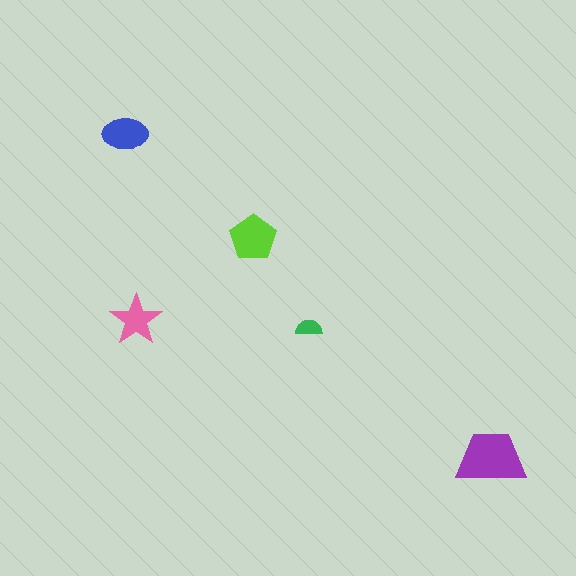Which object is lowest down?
The purple trapezoid is bottommost.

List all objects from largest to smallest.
The purple trapezoid, the lime pentagon, the blue ellipse, the pink star, the green semicircle.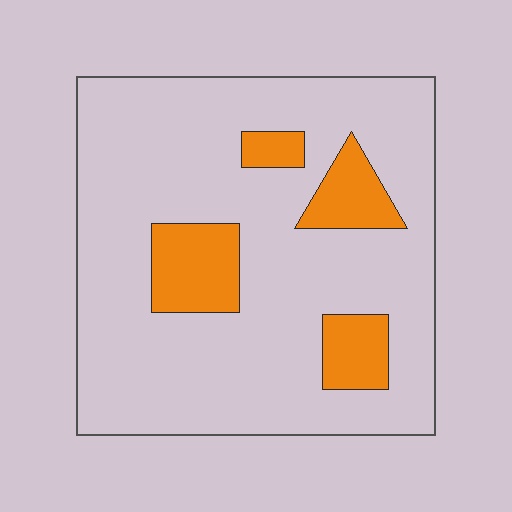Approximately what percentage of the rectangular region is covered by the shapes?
Approximately 15%.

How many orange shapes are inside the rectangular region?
4.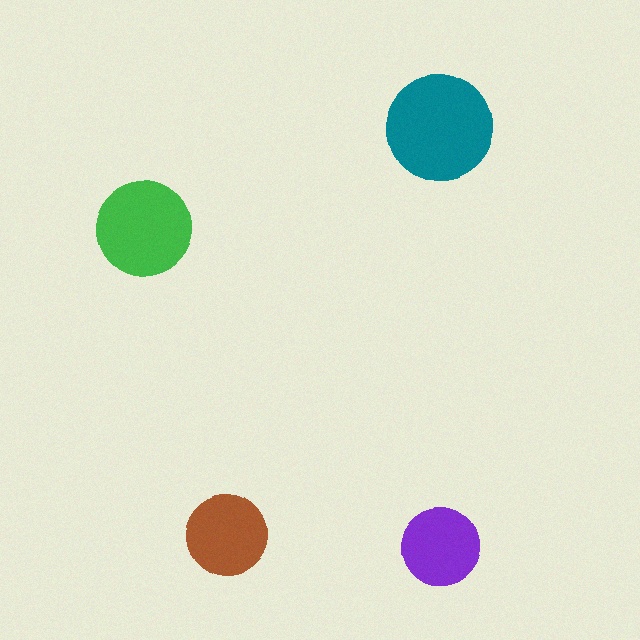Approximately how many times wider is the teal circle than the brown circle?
About 1.5 times wider.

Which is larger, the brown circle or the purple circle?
The brown one.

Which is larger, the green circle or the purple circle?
The green one.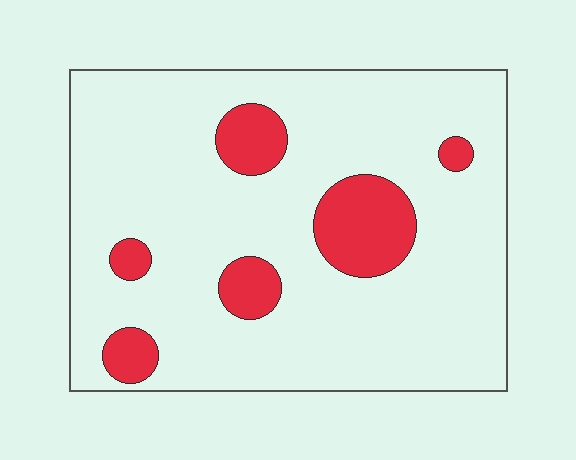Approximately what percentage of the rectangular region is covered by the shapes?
Approximately 15%.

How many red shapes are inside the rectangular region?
6.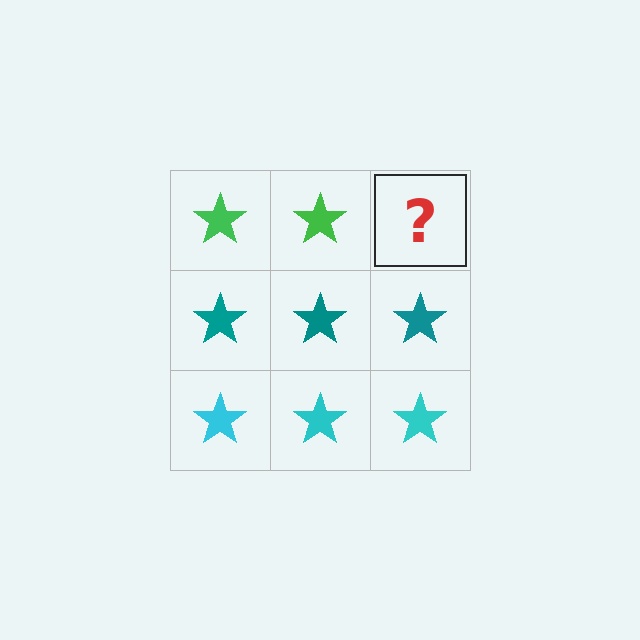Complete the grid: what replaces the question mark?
The question mark should be replaced with a green star.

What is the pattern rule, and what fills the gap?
The rule is that each row has a consistent color. The gap should be filled with a green star.